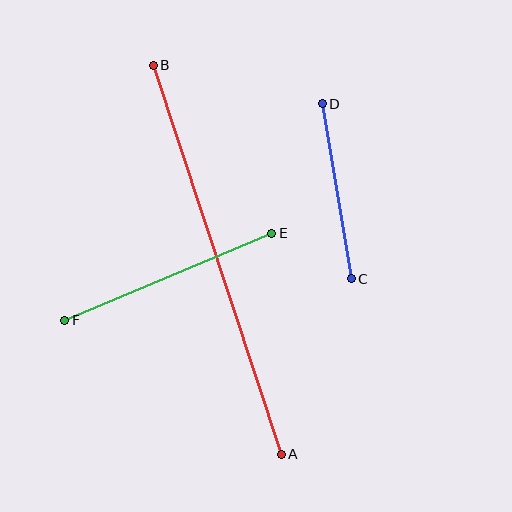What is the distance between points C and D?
The distance is approximately 177 pixels.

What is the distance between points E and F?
The distance is approximately 224 pixels.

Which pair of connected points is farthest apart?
Points A and B are farthest apart.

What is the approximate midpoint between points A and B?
The midpoint is at approximately (217, 260) pixels.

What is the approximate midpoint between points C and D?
The midpoint is at approximately (337, 191) pixels.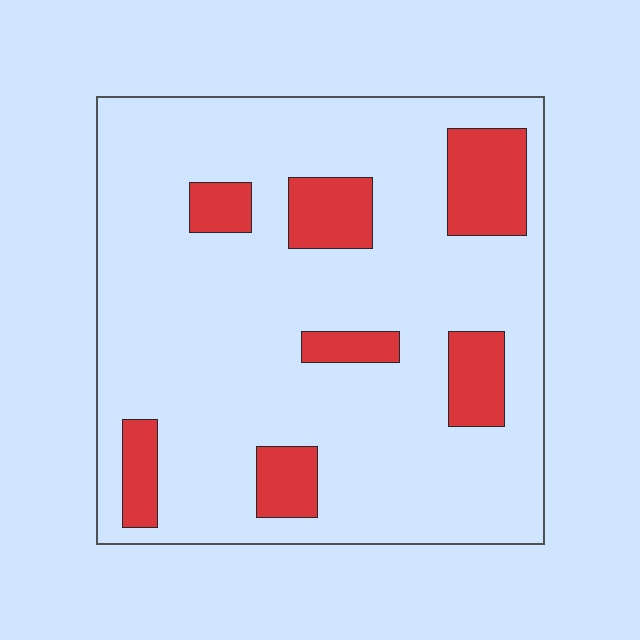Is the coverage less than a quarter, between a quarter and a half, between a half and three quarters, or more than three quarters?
Less than a quarter.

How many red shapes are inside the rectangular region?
7.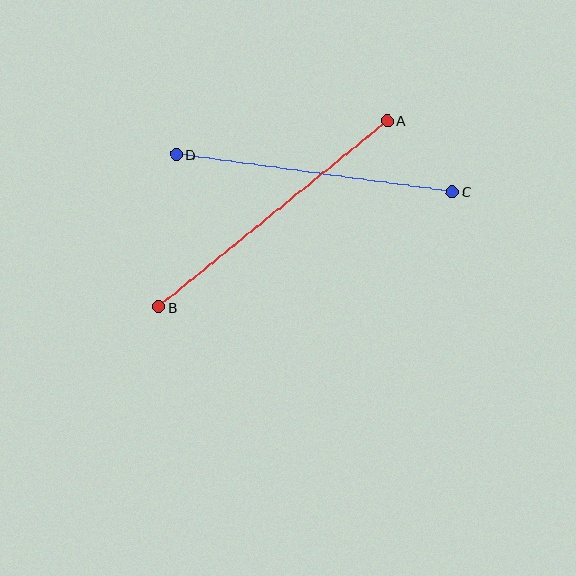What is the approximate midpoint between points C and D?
The midpoint is at approximately (314, 173) pixels.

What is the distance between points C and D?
The distance is approximately 279 pixels.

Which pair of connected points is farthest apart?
Points A and B are farthest apart.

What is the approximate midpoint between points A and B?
The midpoint is at approximately (273, 214) pixels.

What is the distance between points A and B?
The distance is approximately 295 pixels.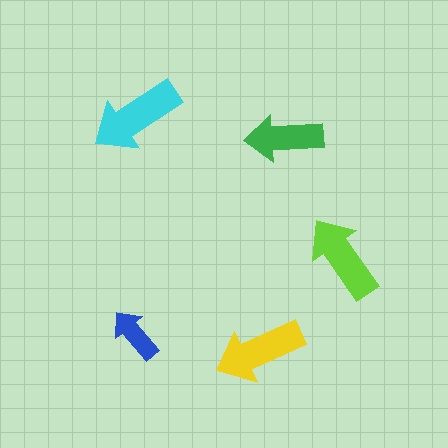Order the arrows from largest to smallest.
the cyan one, the yellow one, the lime one, the green one, the blue one.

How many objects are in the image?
There are 5 objects in the image.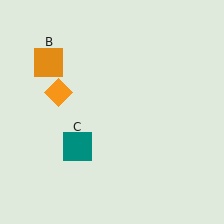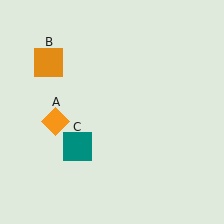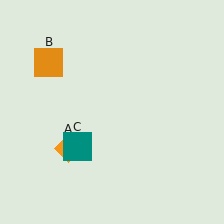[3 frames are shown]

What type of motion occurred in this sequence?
The orange diamond (object A) rotated counterclockwise around the center of the scene.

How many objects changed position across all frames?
1 object changed position: orange diamond (object A).